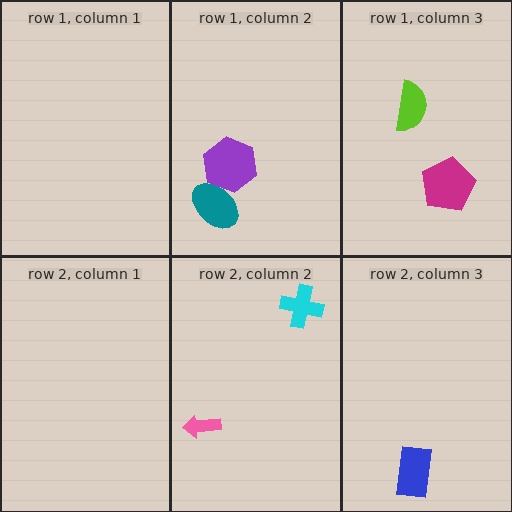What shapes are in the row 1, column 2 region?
The teal ellipse, the purple hexagon.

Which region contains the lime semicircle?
The row 1, column 3 region.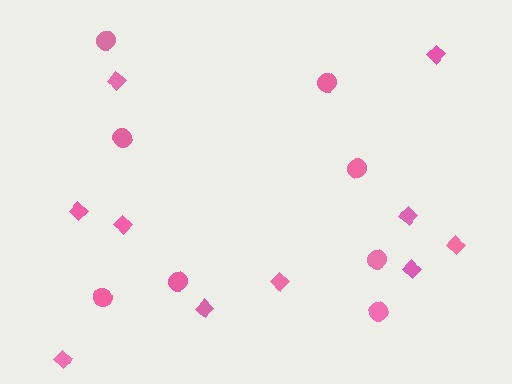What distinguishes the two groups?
There are 2 groups: one group of diamonds (10) and one group of circles (8).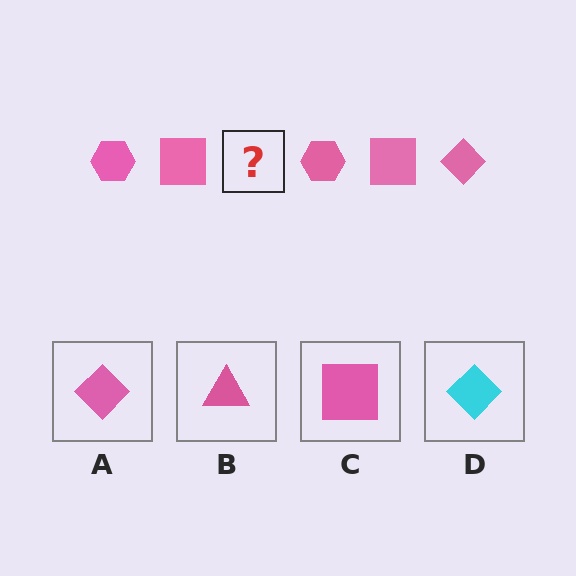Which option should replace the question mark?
Option A.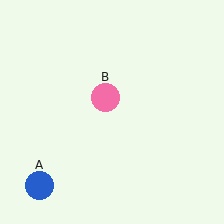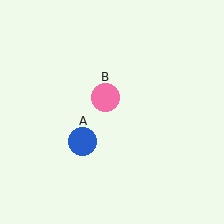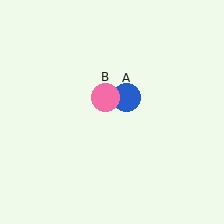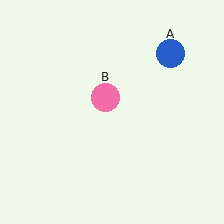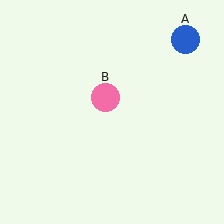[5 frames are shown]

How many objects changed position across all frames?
1 object changed position: blue circle (object A).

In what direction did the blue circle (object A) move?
The blue circle (object A) moved up and to the right.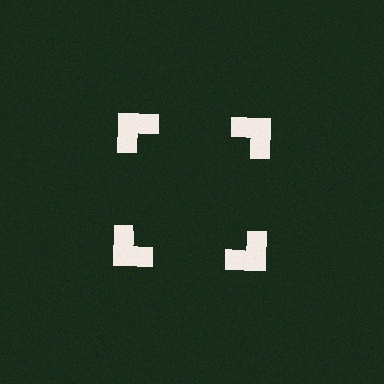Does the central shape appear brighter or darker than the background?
It typically appears slightly darker than the background, even though no actual brightness change is drawn.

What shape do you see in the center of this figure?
An illusory square — its edges are inferred from the aligned wedge cuts in the notched squares, not physically drawn.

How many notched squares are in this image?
There are 4 — one at each vertex of the illusory square.